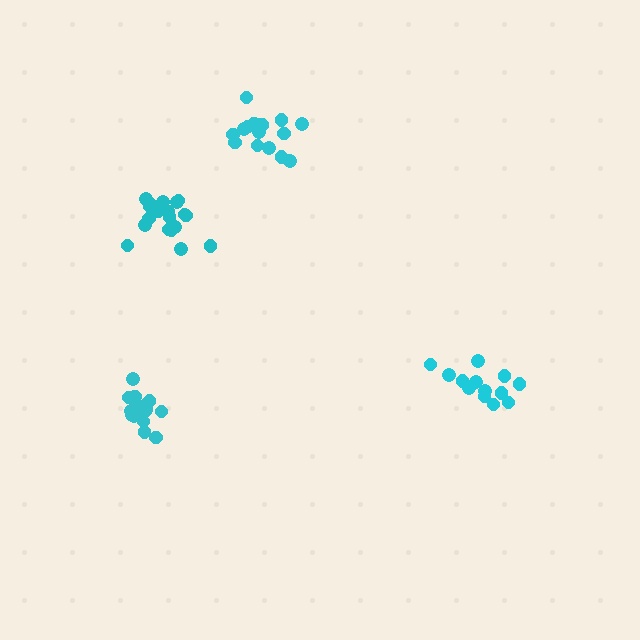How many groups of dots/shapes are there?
There are 4 groups.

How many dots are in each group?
Group 1: 16 dots, Group 2: 19 dots, Group 3: 13 dots, Group 4: 17 dots (65 total).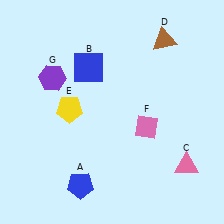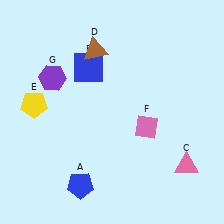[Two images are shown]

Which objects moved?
The objects that moved are: the brown triangle (D), the yellow pentagon (E).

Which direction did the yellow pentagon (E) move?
The yellow pentagon (E) moved left.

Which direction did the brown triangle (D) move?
The brown triangle (D) moved left.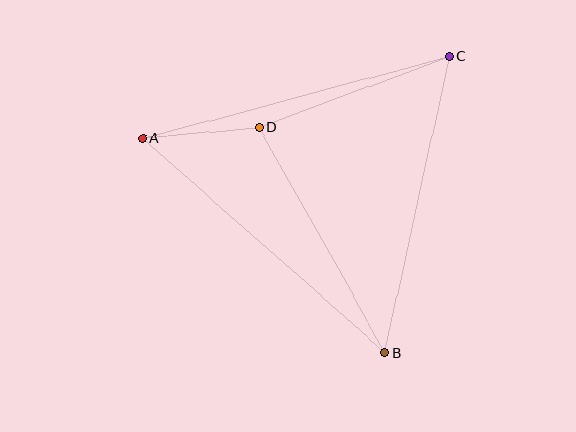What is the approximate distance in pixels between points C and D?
The distance between C and D is approximately 203 pixels.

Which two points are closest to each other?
Points A and D are closest to each other.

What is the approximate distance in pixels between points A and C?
The distance between A and C is approximately 317 pixels.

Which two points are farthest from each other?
Points A and B are farthest from each other.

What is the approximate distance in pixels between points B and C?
The distance between B and C is approximately 303 pixels.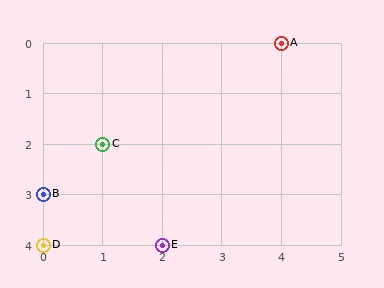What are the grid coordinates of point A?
Point A is at grid coordinates (4, 0).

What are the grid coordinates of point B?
Point B is at grid coordinates (0, 3).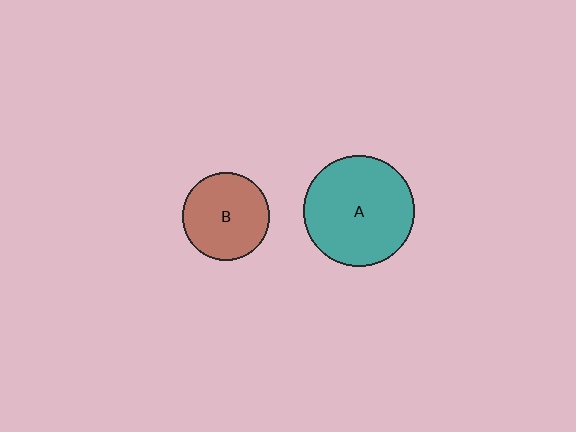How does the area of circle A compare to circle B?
Approximately 1.6 times.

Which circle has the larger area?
Circle A (teal).